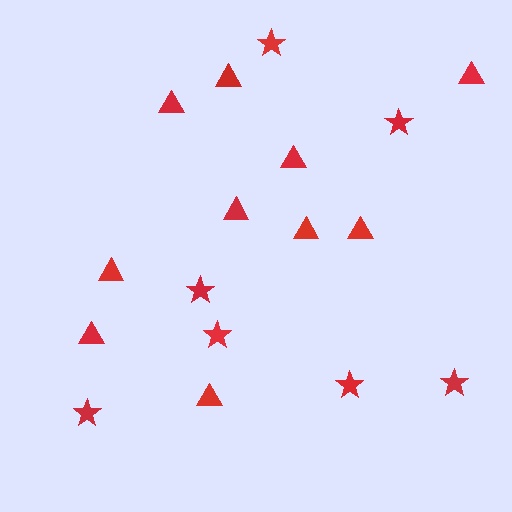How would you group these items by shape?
There are 2 groups: one group of stars (7) and one group of triangles (10).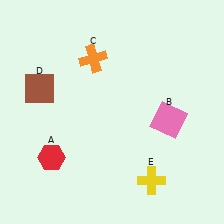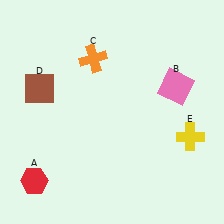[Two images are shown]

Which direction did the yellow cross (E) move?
The yellow cross (E) moved up.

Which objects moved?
The objects that moved are: the red hexagon (A), the pink square (B), the yellow cross (E).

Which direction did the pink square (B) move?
The pink square (B) moved up.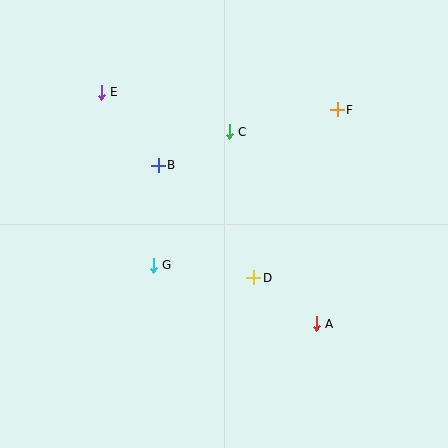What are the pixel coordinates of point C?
Point C is at (229, 132).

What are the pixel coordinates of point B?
Point B is at (158, 165).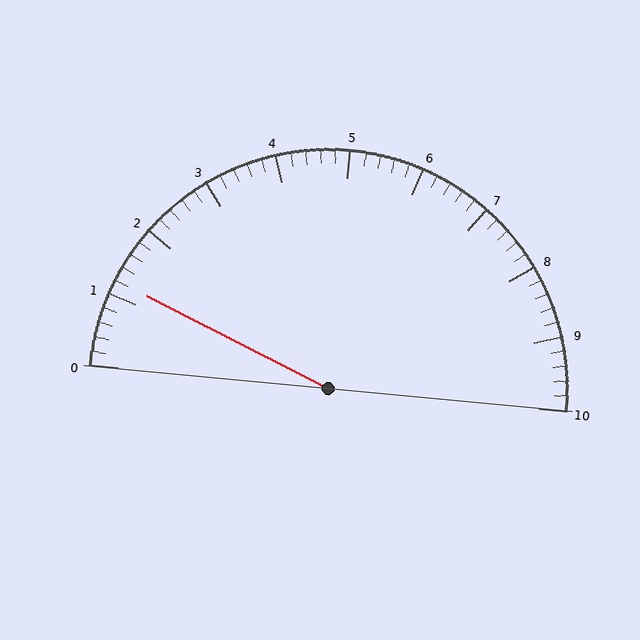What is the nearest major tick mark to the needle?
The nearest major tick mark is 1.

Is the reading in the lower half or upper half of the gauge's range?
The reading is in the lower half of the range (0 to 10).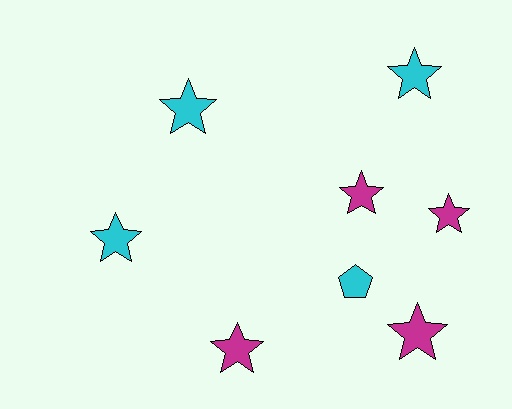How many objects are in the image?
There are 8 objects.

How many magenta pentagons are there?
There are no magenta pentagons.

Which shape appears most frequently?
Star, with 7 objects.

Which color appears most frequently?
Cyan, with 4 objects.